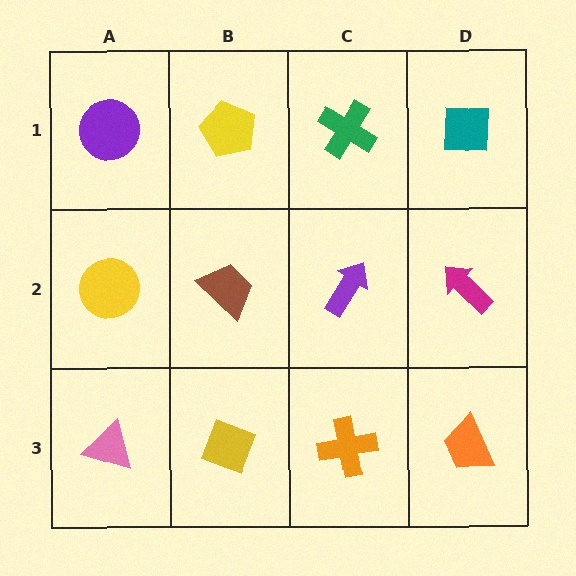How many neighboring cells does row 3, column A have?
2.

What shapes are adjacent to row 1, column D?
A magenta arrow (row 2, column D), a green cross (row 1, column C).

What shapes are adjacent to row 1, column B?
A brown trapezoid (row 2, column B), a purple circle (row 1, column A), a green cross (row 1, column C).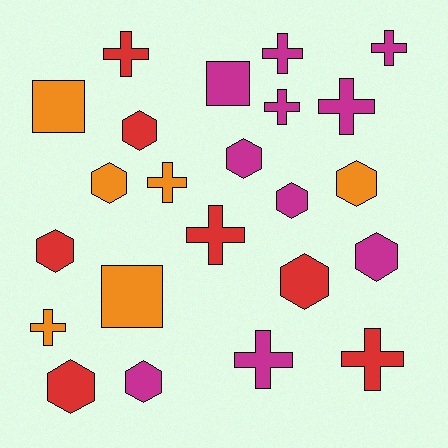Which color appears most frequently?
Magenta, with 10 objects.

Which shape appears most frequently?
Hexagon, with 10 objects.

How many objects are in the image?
There are 23 objects.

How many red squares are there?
There are no red squares.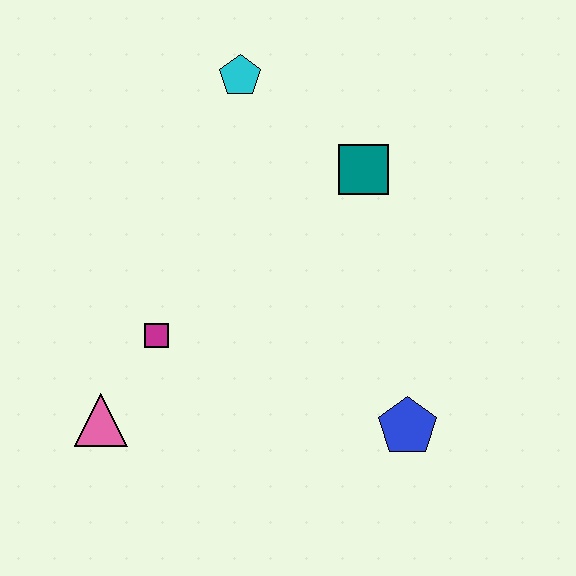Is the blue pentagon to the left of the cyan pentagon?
No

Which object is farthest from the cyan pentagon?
The blue pentagon is farthest from the cyan pentagon.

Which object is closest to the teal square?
The cyan pentagon is closest to the teal square.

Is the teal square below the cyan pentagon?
Yes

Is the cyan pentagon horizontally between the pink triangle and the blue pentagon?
Yes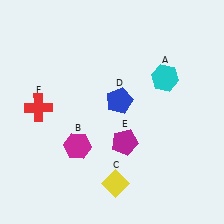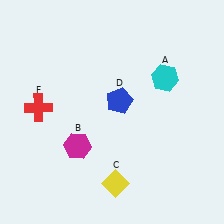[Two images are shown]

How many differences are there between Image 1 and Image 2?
There is 1 difference between the two images.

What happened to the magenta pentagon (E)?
The magenta pentagon (E) was removed in Image 2. It was in the bottom-right area of Image 1.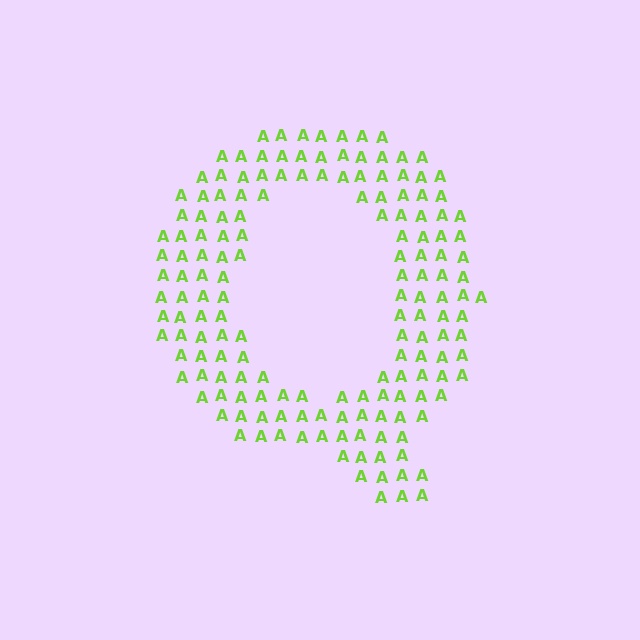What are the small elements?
The small elements are letter A's.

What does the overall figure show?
The overall figure shows the letter Q.